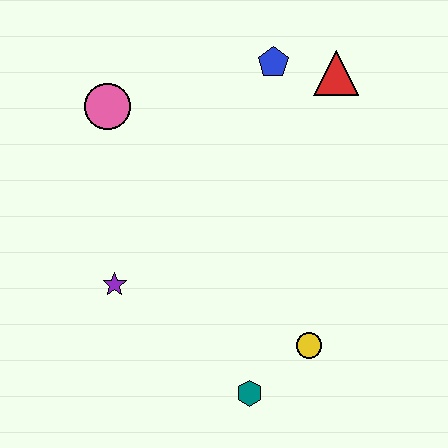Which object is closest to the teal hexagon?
The yellow circle is closest to the teal hexagon.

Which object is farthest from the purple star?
The red triangle is farthest from the purple star.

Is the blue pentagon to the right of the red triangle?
No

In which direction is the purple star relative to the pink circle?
The purple star is below the pink circle.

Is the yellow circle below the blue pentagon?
Yes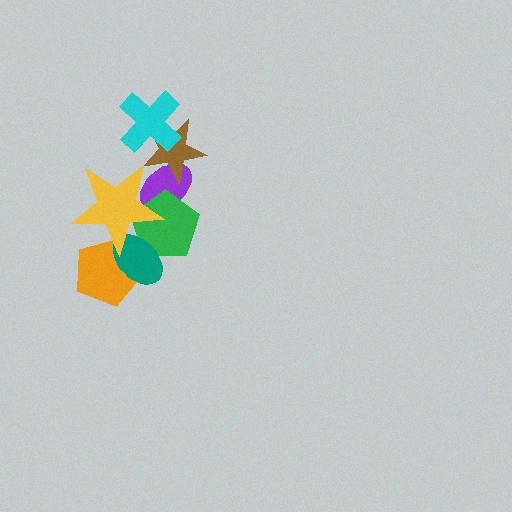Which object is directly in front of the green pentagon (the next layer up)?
The teal ellipse is directly in front of the green pentagon.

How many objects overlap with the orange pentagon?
2 objects overlap with the orange pentagon.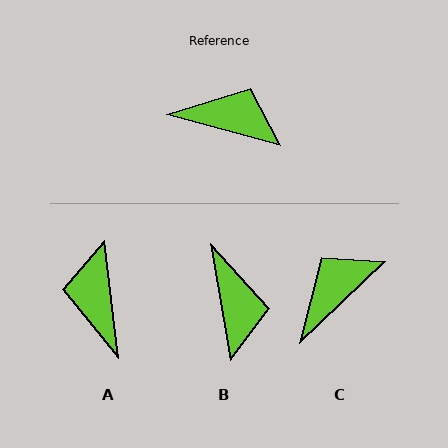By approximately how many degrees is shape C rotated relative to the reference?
Approximately 59 degrees counter-clockwise.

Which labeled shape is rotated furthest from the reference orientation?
A, about 112 degrees away.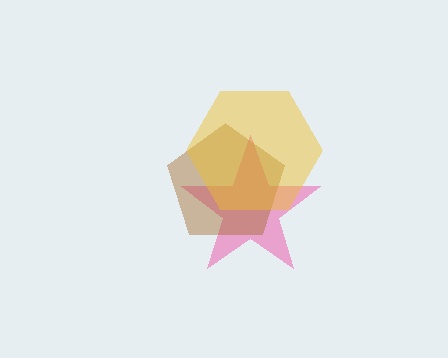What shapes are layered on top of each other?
The layered shapes are: a pink star, a brown pentagon, a yellow hexagon.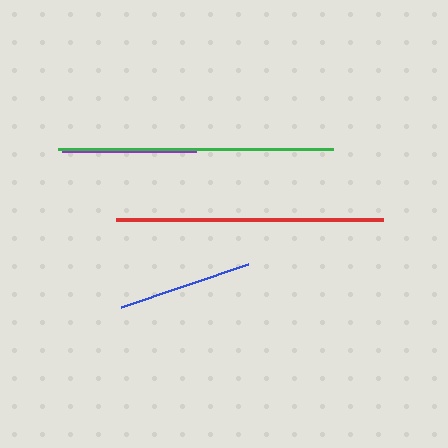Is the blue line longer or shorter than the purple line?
The blue line is longer than the purple line.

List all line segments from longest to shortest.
From longest to shortest: green, red, blue, purple.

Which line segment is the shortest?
The purple line is the shortest at approximately 134 pixels.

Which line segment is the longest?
The green line is the longest at approximately 275 pixels.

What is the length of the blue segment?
The blue segment is approximately 135 pixels long.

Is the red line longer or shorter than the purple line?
The red line is longer than the purple line.